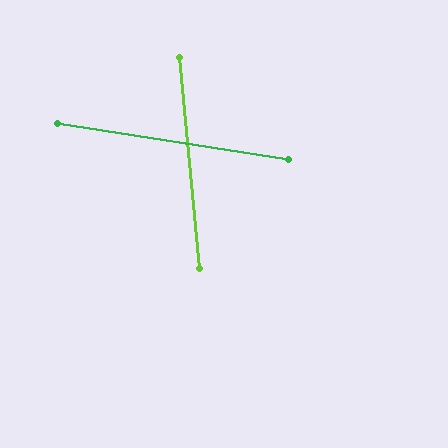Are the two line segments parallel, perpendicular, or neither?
Neither parallel nor perpendicular — they differ by about 76°.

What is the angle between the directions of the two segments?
Approximately 76 degrees.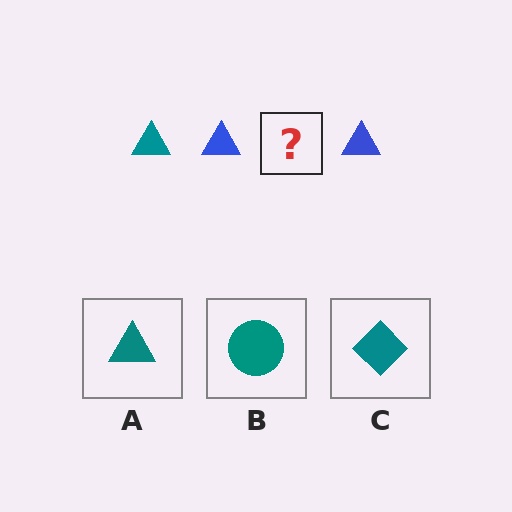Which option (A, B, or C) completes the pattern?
A.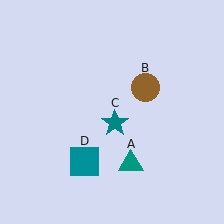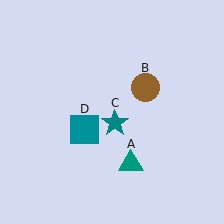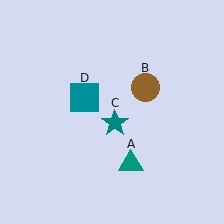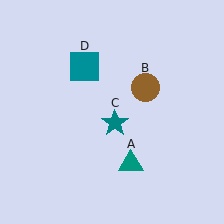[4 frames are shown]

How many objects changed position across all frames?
1 object changed position: teal square (object D).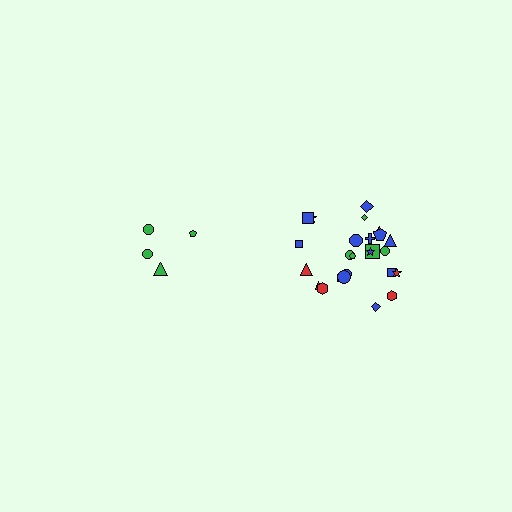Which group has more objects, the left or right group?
The right group.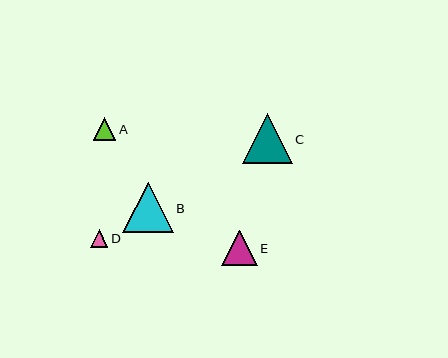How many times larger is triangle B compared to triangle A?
Triangle B is approximately 2.2 times the size of triangle A.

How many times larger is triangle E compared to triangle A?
Triangle E is approximately 1.6 times the size of triangle A.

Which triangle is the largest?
Triangle B is the largest with a size of approximately 51 pixels.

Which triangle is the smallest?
Triangle D is the smallest with a size of approximately 18 pixels.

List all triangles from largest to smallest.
From largest to smallest: B, C, E, A, D.